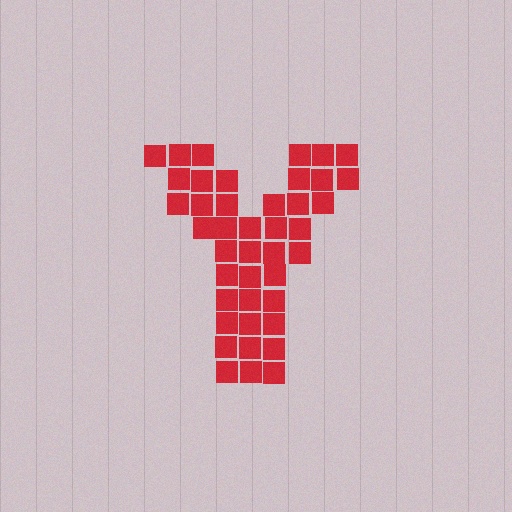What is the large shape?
The large shape is the letter Y.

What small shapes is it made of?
It is made of small squares.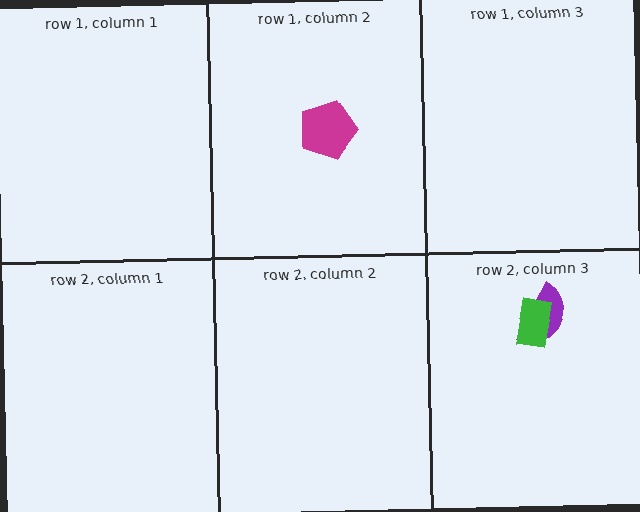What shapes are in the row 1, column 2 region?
The magenta pentagon.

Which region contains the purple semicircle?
The row 2, column 3 region.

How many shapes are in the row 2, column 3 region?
2.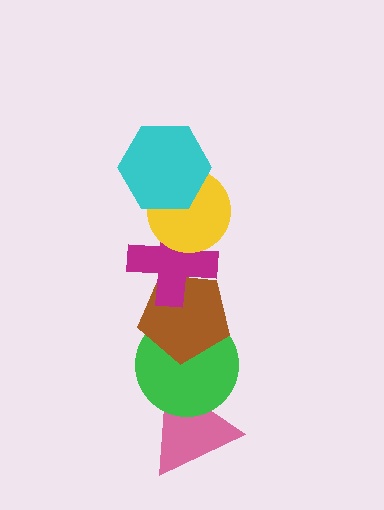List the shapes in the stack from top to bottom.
From top to bottom: the cyan hexagon, the yellow circle, the magenta cross, the brown pentagon, the green circle, the pink triangle.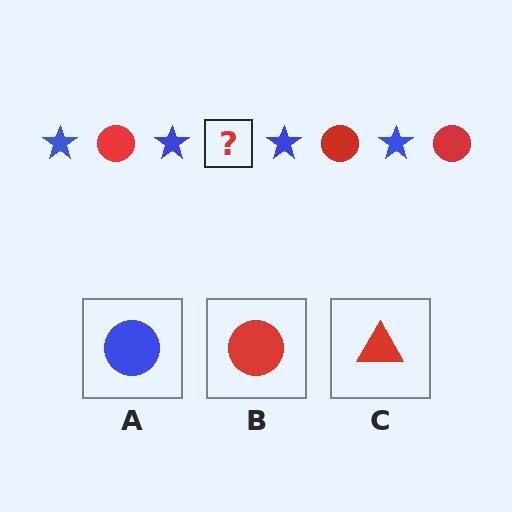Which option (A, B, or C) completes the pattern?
B.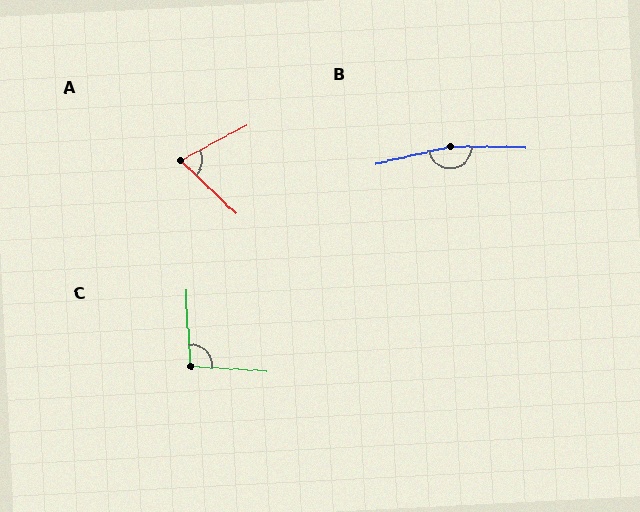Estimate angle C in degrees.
Approximately 97 degrees.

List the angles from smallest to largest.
A (72°), C (97°), B (166°).